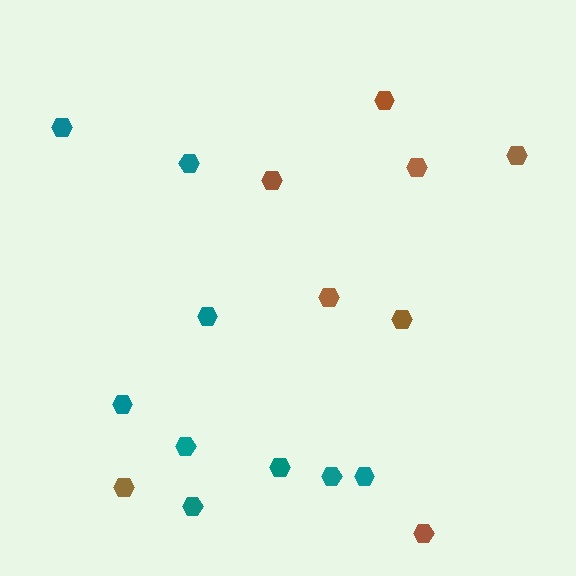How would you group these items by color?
There are 2 groups: one group of brown hexagons (8) and one group of teal hexagons (9).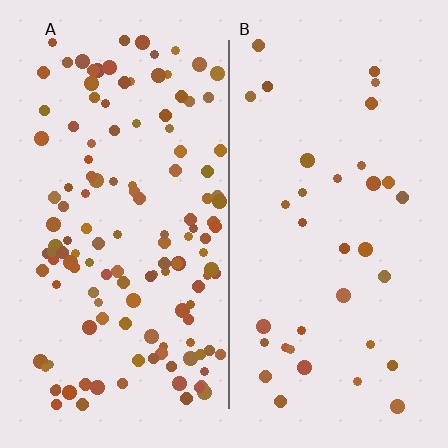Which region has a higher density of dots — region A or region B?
A (the left).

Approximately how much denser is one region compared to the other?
Approximately 3.7× — region A over region B.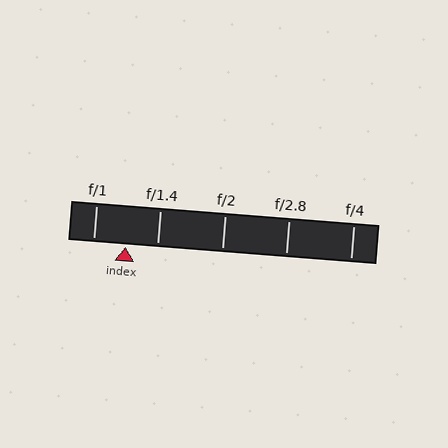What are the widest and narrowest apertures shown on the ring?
The widest aperture shown is f/1 and the narrowest is f/4.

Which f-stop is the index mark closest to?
The index mark is closest to f/1.4.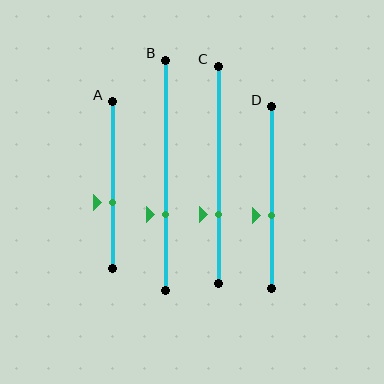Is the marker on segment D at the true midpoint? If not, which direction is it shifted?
No, the marker on segment D is shifted downward by about 10% of the segment length.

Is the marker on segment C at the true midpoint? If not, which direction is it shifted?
No, the marker on segment C is shifted downward by about 18% of the segment length.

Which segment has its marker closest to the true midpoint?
Segment D has its marker closest to the true midpoint.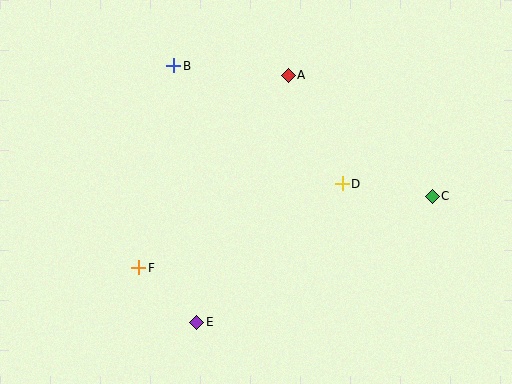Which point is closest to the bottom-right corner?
Point C is closest to the bottom-right corner.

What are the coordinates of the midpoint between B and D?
The midpoint between B and D is at (258, 125).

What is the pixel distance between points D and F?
The distance between D and F is 220 pixels.